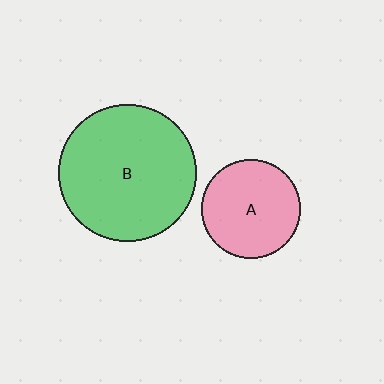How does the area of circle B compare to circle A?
Approximately 1.9 times.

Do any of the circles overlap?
No, none of the circles overlap.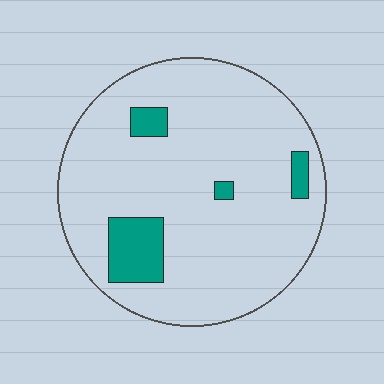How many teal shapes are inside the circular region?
4.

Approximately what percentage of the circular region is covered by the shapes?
Approximately 10%.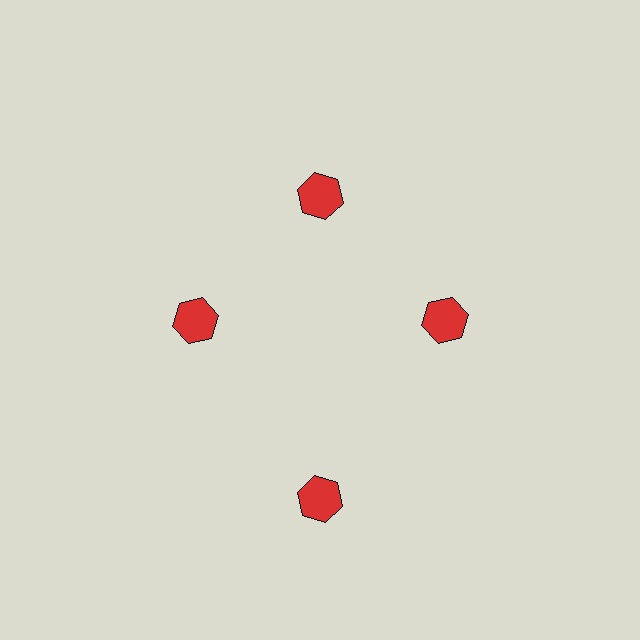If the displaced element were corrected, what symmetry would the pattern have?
It would have 4-fold rotational symmetry — the pattern would map onto itself every 90 degrees.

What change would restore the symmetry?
The symmetry would be restored by moving it inward, back onto the ring so that all 4 hexagons sit at equal angles and equal distance from the center.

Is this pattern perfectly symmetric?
No. The 4 red hexagons are arranged in a ring, but one element near the 6 o'clock position is pushed outward from the center, breaking the 4-fold rotational symmetry.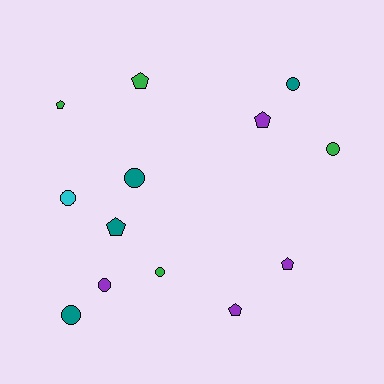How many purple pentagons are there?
There are 3 purple pentagons.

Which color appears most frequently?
Teal, with 4 objects.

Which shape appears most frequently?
Circle, with 7 objects.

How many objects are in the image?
There are 13 objects.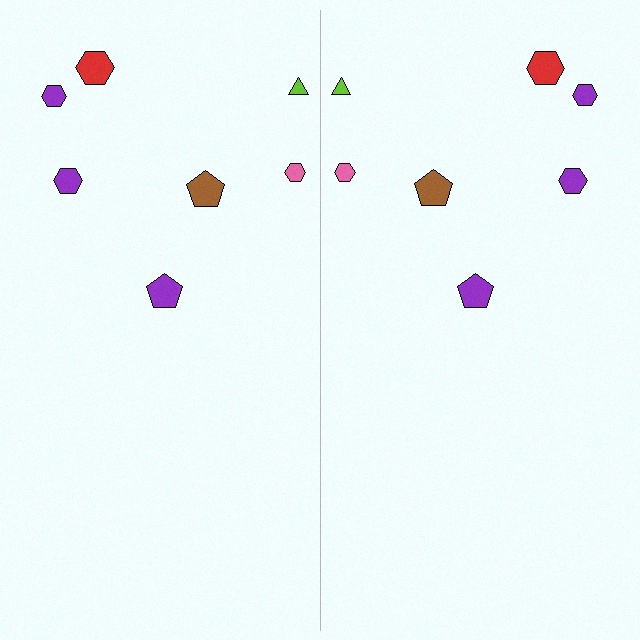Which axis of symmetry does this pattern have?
The pattern has a vertical axis of symmetry running through the center of the image.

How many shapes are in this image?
There are 14 shapes in this image.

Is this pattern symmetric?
Yes, this pattern has bilateral (reflection) symmetry.